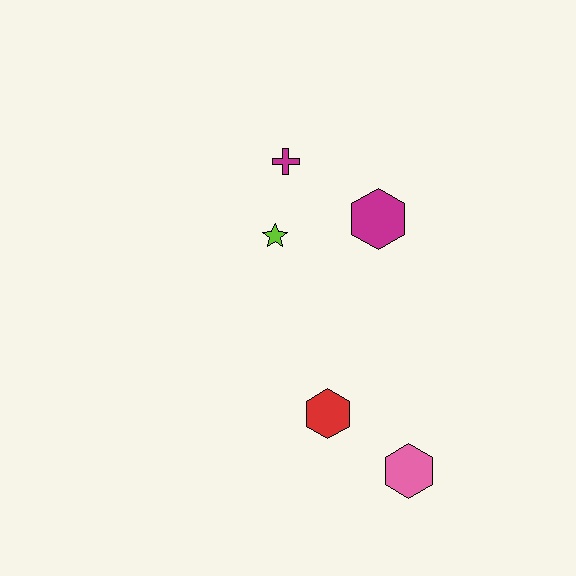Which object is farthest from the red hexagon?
The magenta cross is farthest from the red hexagon.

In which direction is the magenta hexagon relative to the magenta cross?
The magenta hexagon is to the right of the magenta cross.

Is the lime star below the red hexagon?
No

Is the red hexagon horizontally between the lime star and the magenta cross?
No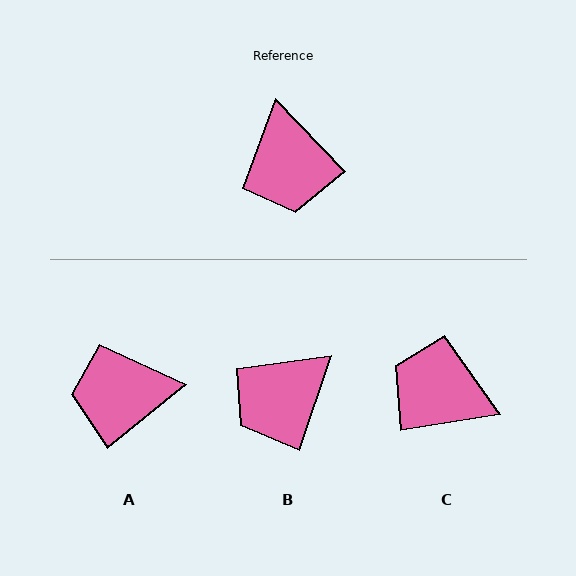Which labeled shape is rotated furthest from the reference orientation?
C, about 125 degrees away.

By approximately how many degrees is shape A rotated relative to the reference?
Approximately 95 degrees clockwise.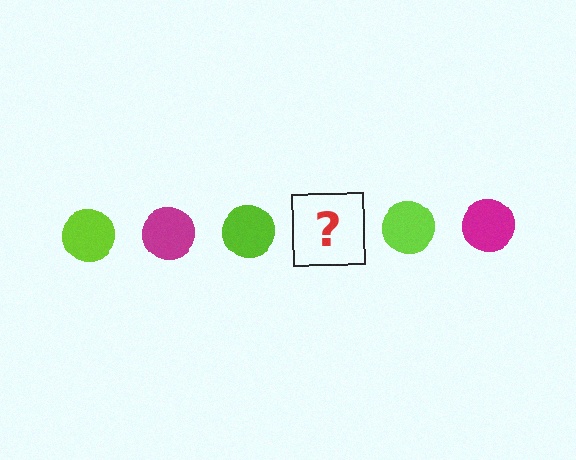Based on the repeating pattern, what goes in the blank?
The blank should be a magenta circle.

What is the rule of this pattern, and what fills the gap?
The rule is that the pattern cycles through lime, magenta circles. The gap should be filled with a magenta circle.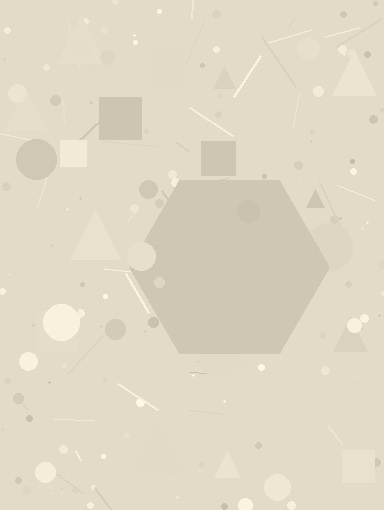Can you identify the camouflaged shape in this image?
The camouflaged shape is a hexagon.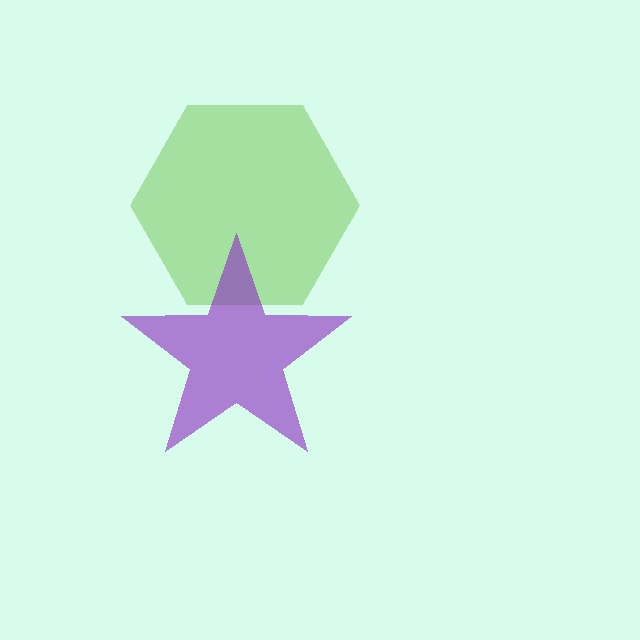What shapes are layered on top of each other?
The layered shapes are: a lime hexagon, a purple star.